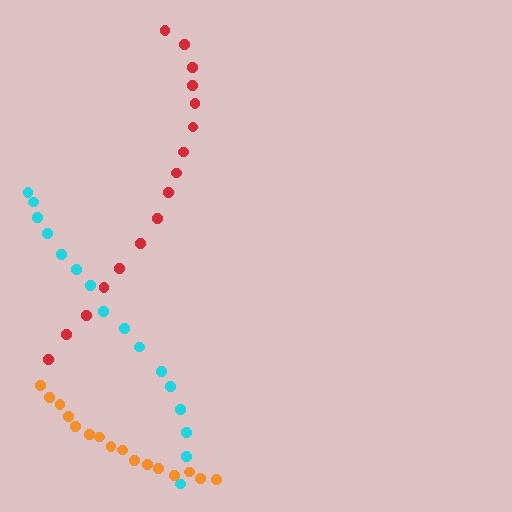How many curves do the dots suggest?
There are 3 distinct paths.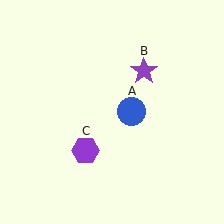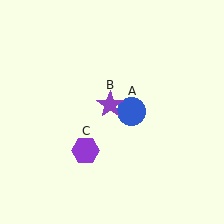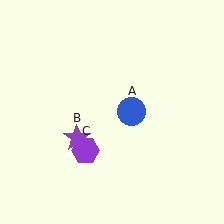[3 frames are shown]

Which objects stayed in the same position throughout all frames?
Blue circle (object A) and purple hexagon (object C) remained stationary.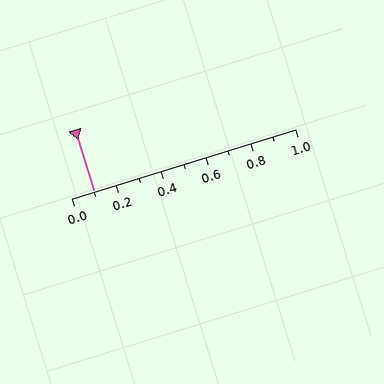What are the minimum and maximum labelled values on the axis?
The axis runs from 0.0 to 1.0.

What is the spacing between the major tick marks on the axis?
The major ticks are spaced 0.2 apart.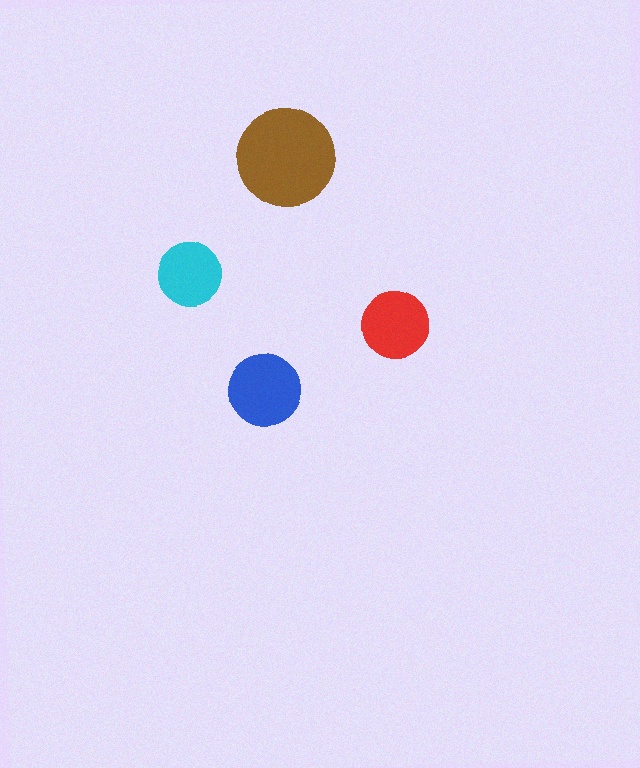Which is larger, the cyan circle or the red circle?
The red one.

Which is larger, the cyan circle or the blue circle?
The blue one.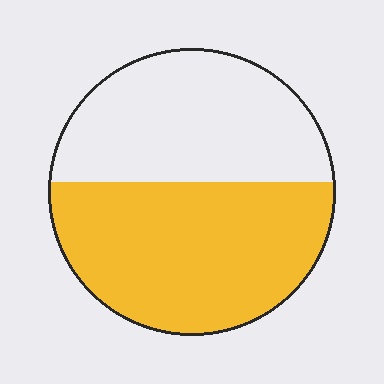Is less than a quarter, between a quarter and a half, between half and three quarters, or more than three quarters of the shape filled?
Between half and three quarters.